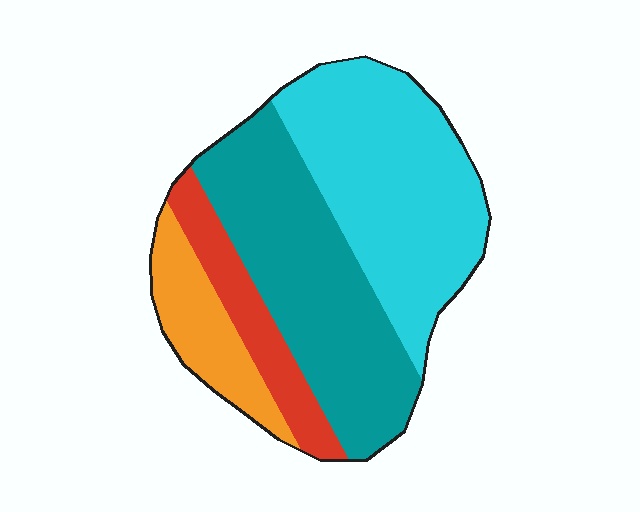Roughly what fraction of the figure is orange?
Orange covers roughly 15% of the figure.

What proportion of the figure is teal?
Teal takes up about three eighths (3/8) of the figure.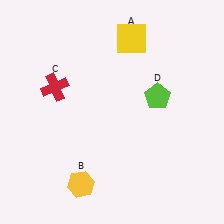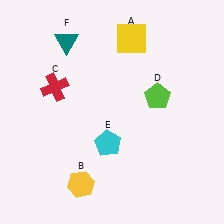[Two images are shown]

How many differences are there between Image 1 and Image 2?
There are 2 differences between the two images.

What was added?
A cyan pentagon (E), a teal triangle (F) were added in Image 2.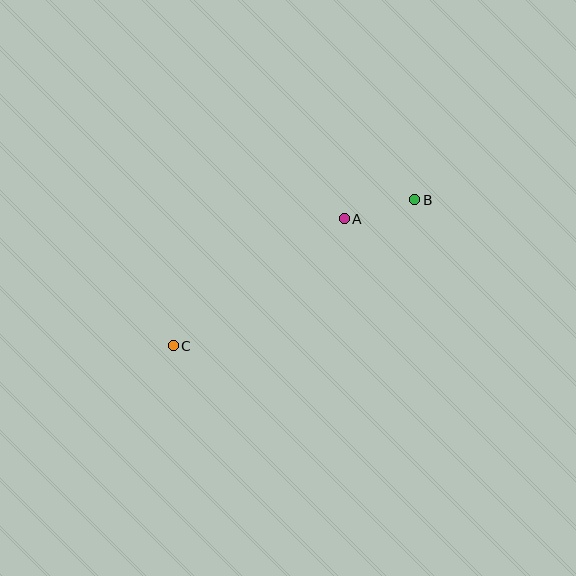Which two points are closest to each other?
Points A and B are closest to each other.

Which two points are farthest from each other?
Points B and C are farthest from each other.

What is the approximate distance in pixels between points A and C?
The distance between A and C is approximately 213 pixels.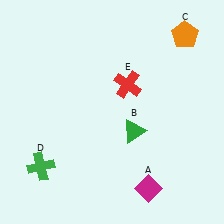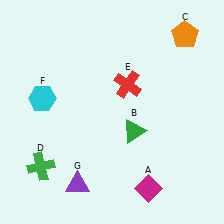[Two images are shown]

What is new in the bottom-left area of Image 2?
A purple triangle (G) was added in the bottom-left area of Image 2.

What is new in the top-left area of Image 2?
A cyan hexagon (F) was added in the top-left area of Image 2.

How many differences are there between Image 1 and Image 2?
There are 2 differences between the two images.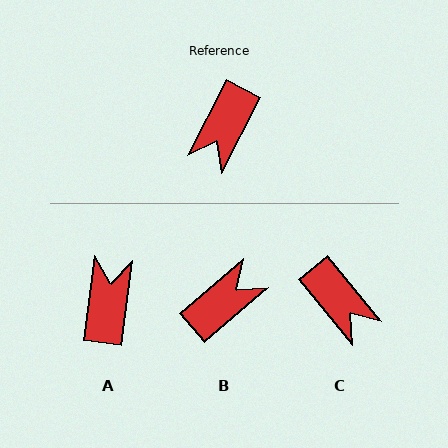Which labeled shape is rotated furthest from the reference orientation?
A, about 160 degrees away.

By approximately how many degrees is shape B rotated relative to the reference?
Approximately 158 degrees counter-clockwise.